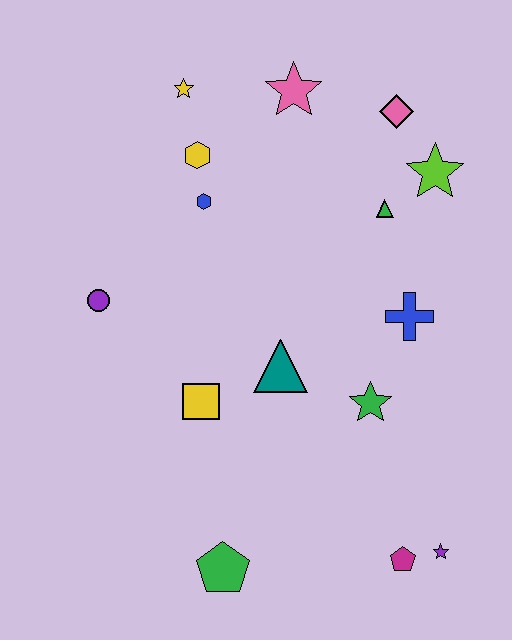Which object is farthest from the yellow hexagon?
The purple star is farthest from the yellow hexagon.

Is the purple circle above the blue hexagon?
No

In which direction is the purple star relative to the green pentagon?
The purple star is to the right of the green pentagon.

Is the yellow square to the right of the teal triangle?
No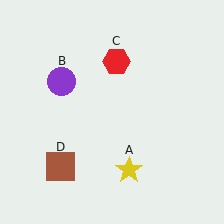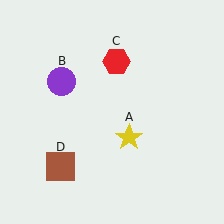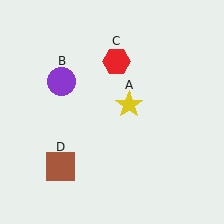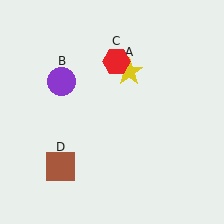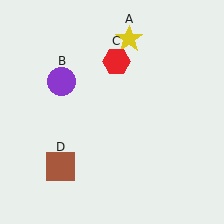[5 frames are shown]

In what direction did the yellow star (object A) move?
The yellow star (object A) moved up.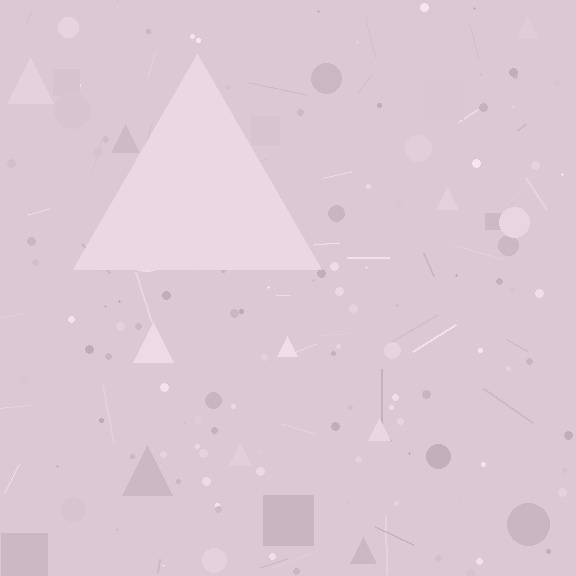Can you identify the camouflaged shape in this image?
The camouflaged shape is a triangle.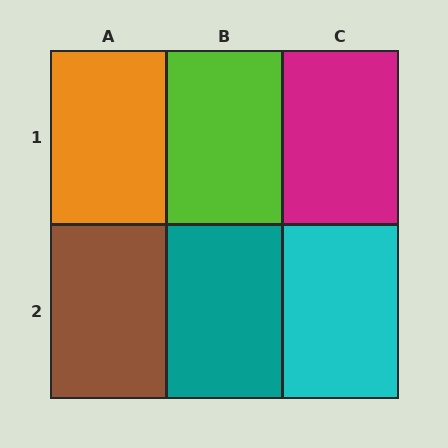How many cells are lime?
1 cell is lime.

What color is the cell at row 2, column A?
Brown.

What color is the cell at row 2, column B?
Teal.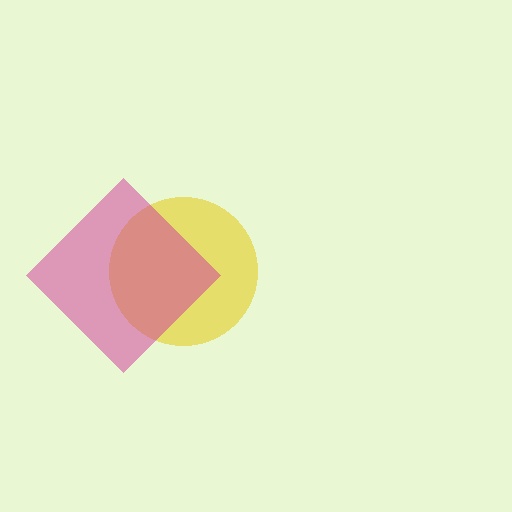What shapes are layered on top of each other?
The layered shapes are: a yellow circle, a magenta diamond.